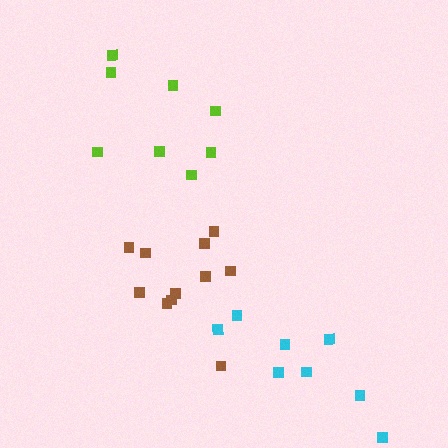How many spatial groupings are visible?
There are 3 spatial groupings.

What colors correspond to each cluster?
The clusters are colored: brown, lime, cyan.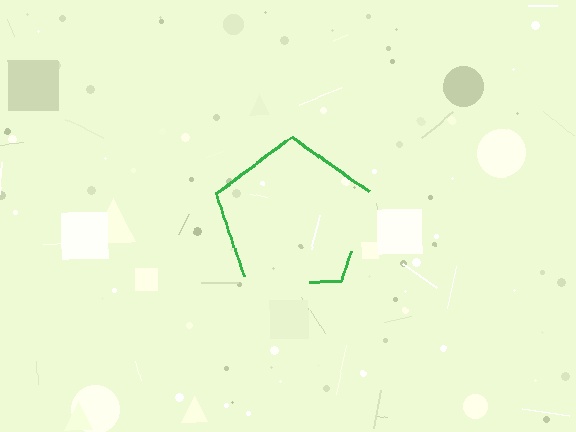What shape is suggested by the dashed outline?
The dashed outline suggests a pentagon.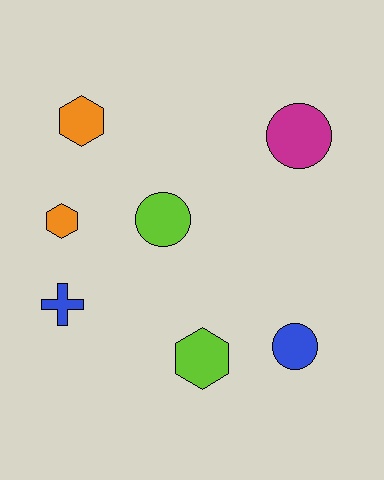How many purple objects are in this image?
There are no purple objects.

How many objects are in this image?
There are 7 objects.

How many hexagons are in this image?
There are 3 hexagons.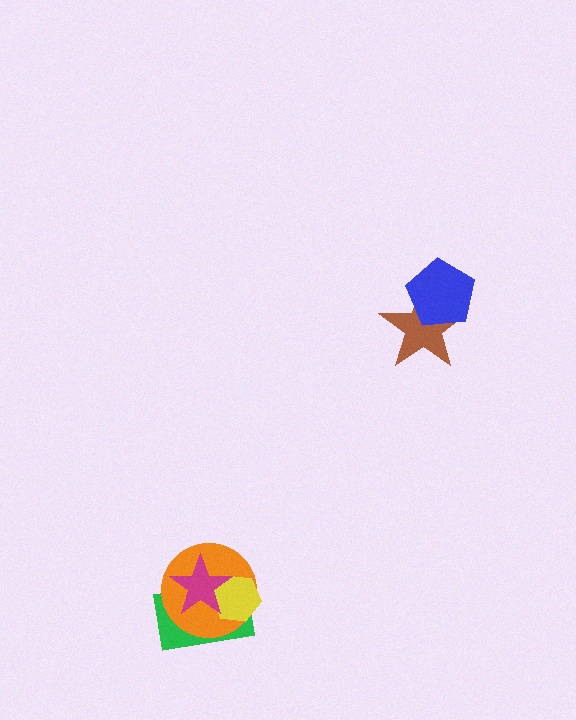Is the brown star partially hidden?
Yes, it is partially covered by another shape.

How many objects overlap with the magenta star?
3 objects overlap with the magenta star.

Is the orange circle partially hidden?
Yes, it is partially covered by another shape.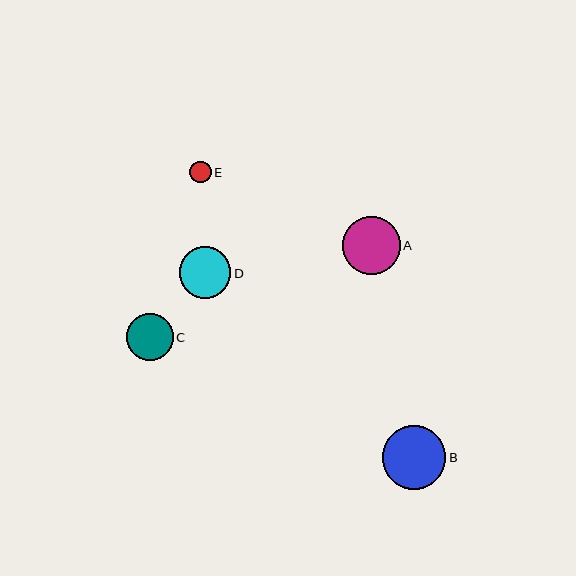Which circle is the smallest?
Circle E is the smallest with a size of approximately 22 pixels.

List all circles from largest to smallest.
From largest to smallest: B, A, D, C, E.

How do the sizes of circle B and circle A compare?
Circle B and circle A are approximately the same size.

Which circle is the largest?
Circle B is the largest with a size of approximately 63 pixels.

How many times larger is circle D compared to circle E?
Circle D is approximately 2.4 times the size of circle E.